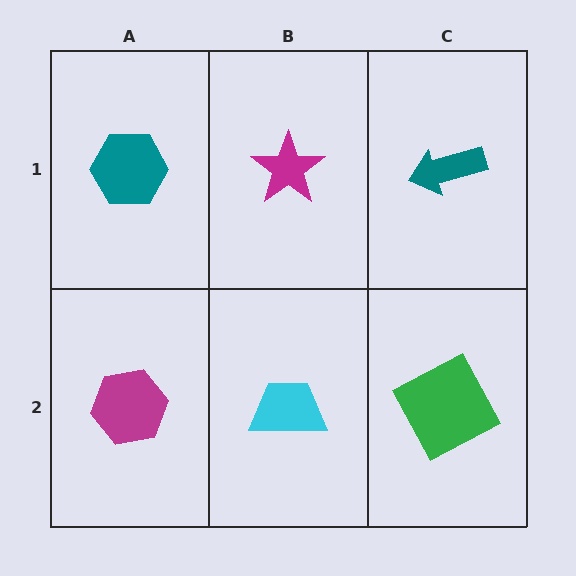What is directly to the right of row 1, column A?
A magenta star.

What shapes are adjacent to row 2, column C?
A teal arrow (row 1, column C), a cyan trapezoid (row 2, column B).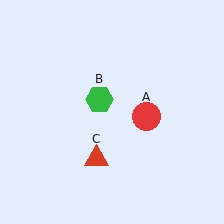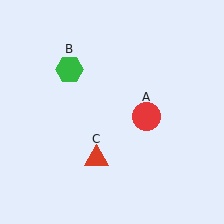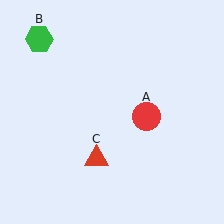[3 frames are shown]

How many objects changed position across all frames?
1 object changed position: green hexagon (object B).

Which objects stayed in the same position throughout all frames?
Red circle (object A) and red triangle (object C) remained stationary.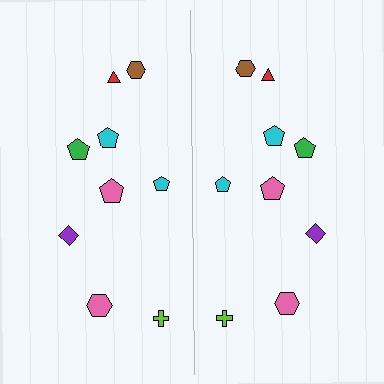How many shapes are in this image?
There are 18 shapes in this image.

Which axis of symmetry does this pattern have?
The pattern has a vertical axis of symmetry running through the center of the image.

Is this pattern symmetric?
Yes, this pattern has bilateral (reflection) symmetry.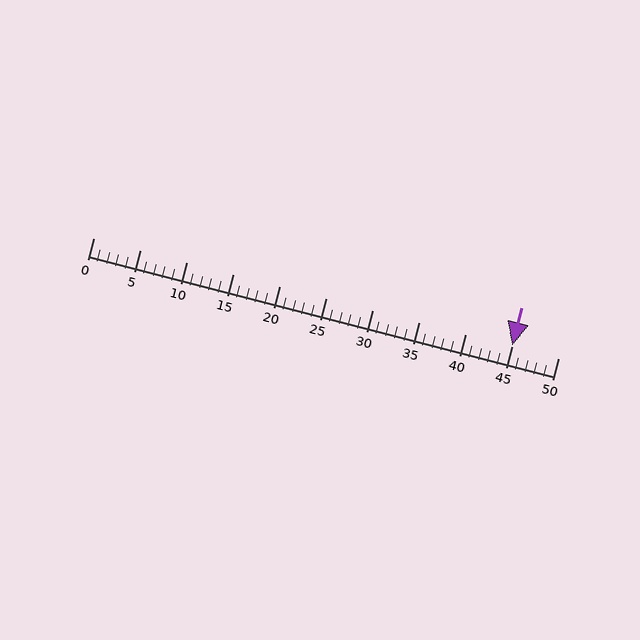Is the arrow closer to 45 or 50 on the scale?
The arrow is closer to 45.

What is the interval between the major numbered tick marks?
The major tick marks are spaced 5 units apart.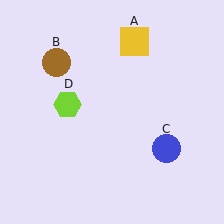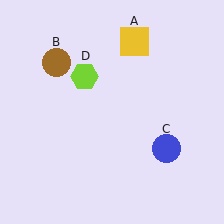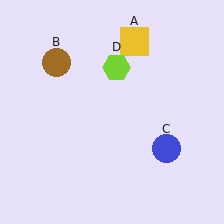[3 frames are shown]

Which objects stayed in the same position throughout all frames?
Yellow square (object A) and brown circle (object B) and blue circle (object C) remained stationary.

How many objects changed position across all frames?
1 object changed position: lime hexagon (object D).